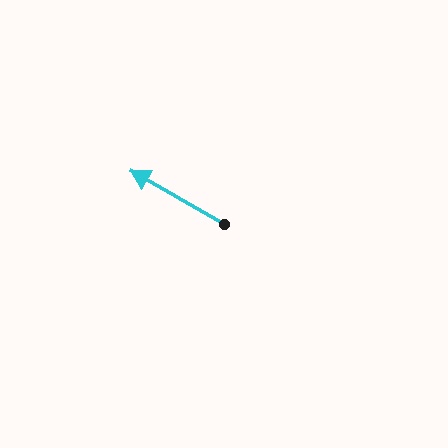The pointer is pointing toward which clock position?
Roughly 10 o'clock.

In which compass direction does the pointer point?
Northwest.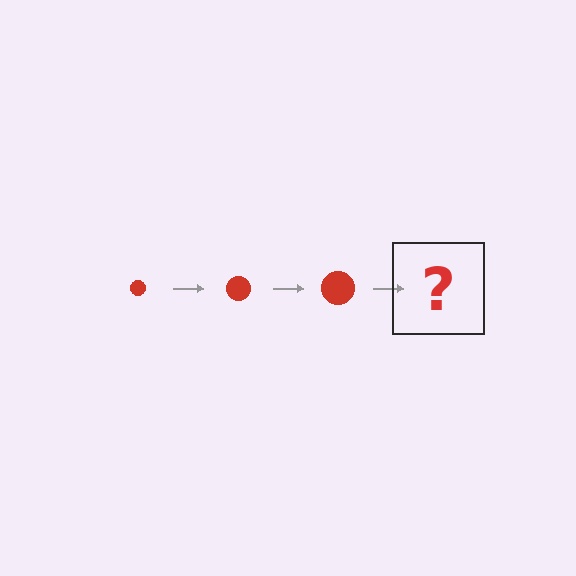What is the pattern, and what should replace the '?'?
The pattern is that the circle gets progressively larger each step. The '?' should be a red circle, larger than the previous one.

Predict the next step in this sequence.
The next step is a red circle, larger than the previous one.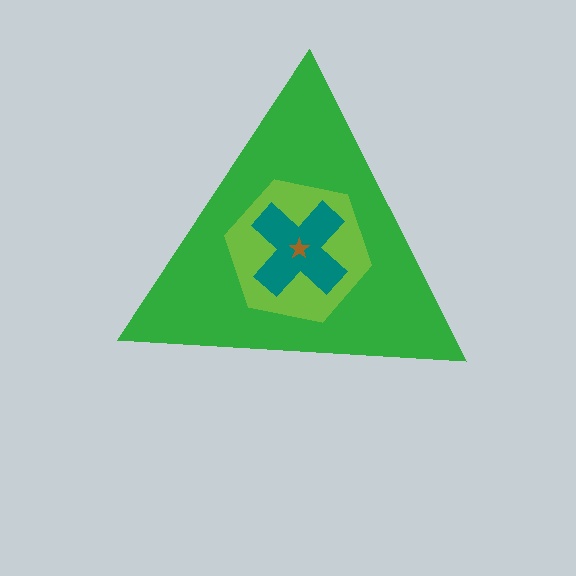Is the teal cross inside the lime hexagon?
Yes.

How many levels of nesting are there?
4.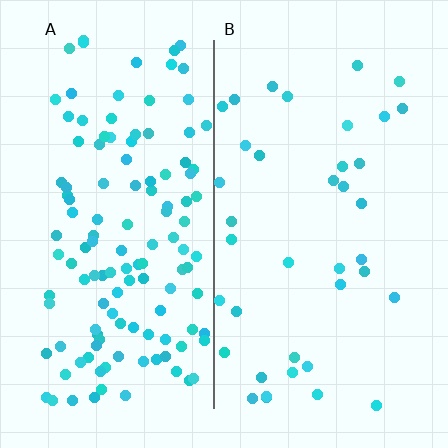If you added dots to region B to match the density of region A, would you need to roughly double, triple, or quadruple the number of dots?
Approximately triple.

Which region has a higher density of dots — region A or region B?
A (the left).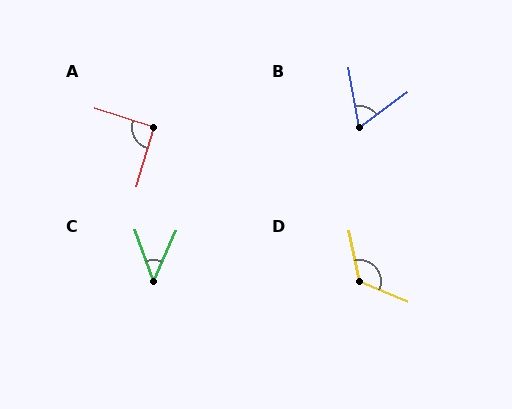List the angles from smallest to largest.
C (43°), B (64°), A (92°), D (124°).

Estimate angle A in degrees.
Approximately 92 degrees.